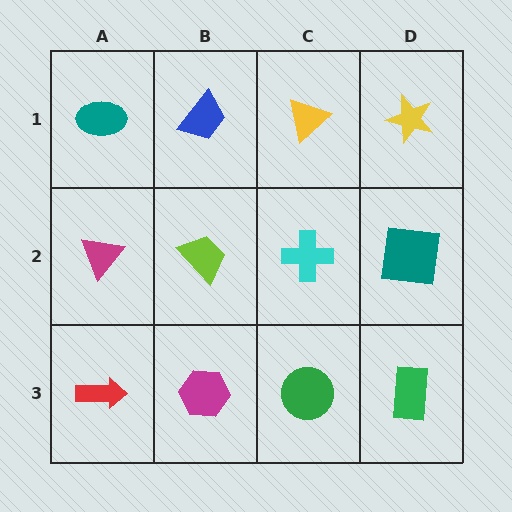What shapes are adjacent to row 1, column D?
A teal square (row 2, column D), a yellow triangle (row 1, column C).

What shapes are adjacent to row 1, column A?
A magenta triangle (row 2, column A), a blue trapezoid (row 1, column B).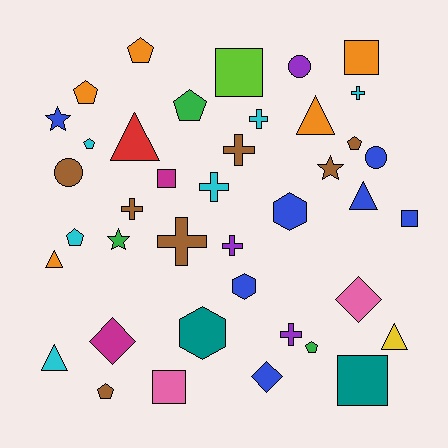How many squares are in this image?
There are 6 squares.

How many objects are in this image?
There are 40 objects.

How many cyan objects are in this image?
There are 6 cyan objects.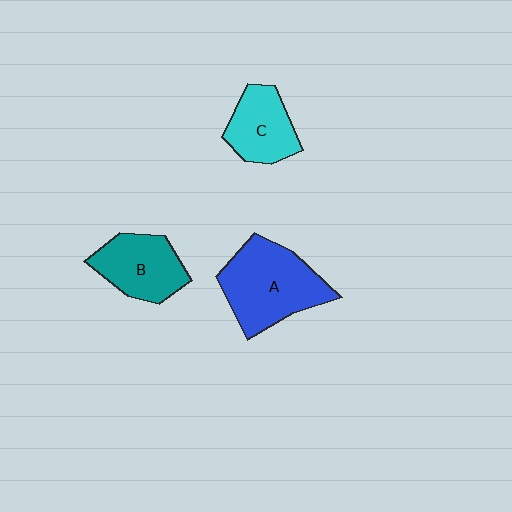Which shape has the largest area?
Shape A (blue).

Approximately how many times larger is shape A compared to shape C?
Approximately 1.6 times.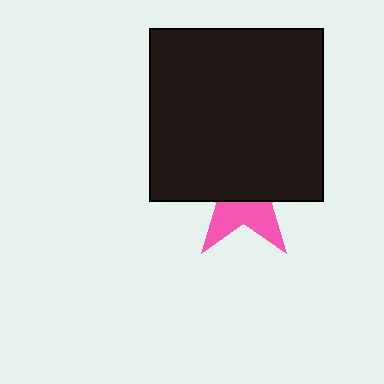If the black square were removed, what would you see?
You would see the complete pink star.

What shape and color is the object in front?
The object in front is a black square.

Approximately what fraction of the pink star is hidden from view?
Roughly 62% of the pink star is hidden behind the black square.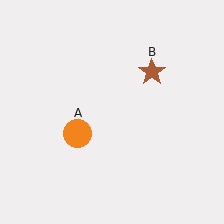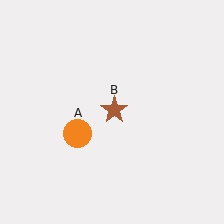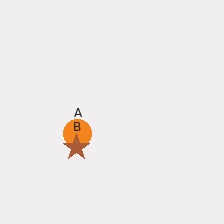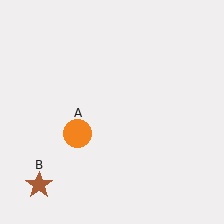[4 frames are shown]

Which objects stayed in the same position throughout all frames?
Orange circle (object A) remained stationary.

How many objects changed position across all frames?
1 object changed position: brown star (object B).